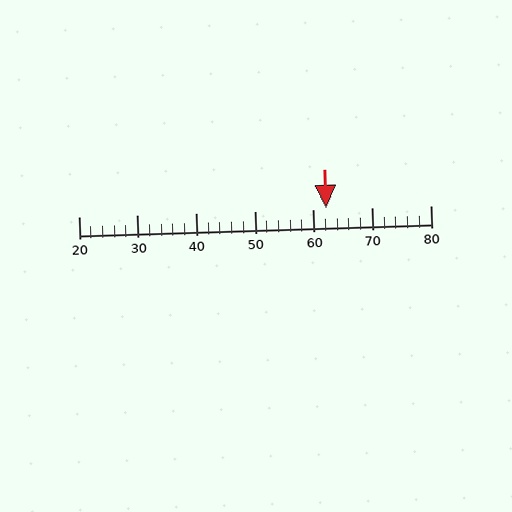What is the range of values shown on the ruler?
The ruler shows values from 20 to 80.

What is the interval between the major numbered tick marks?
The major tick marks are spaced 10 units apart.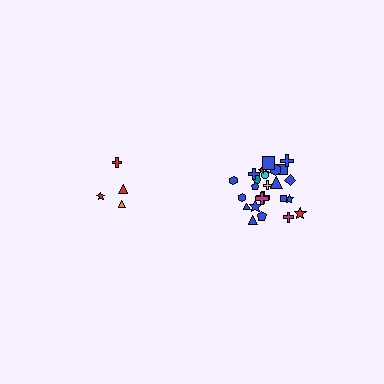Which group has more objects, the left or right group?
The right group.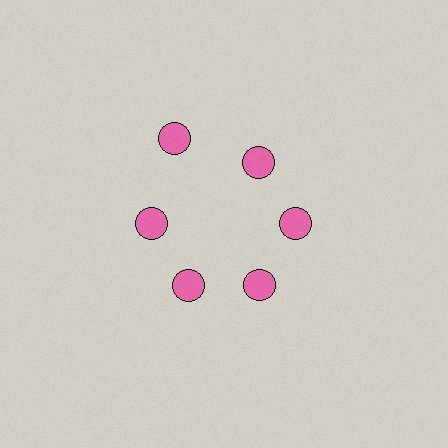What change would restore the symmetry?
The symmetry would be restored by moving it inward, back onto the ring so that all 6 circles sit at equal angles and equal distance from the center.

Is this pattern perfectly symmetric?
No. The 6 pink circles are arranged in a ring, but one element near the 11 o'clock position is pushed outward from the center, breaking the 6-fold rotational symmetry.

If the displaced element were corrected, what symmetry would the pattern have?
It would have 6-fold rotational symmetry — the pattern would map onto itself every 60 degrees.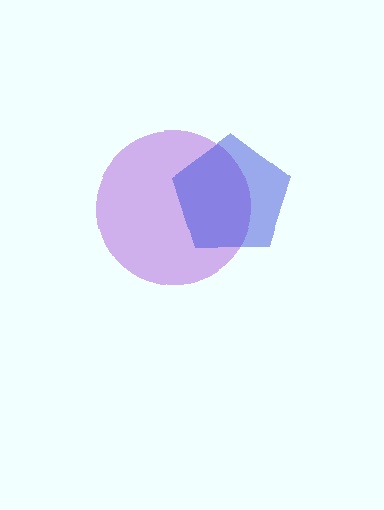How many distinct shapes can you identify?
There are 2 distinct shapes: a purple circle, a blue pentagon.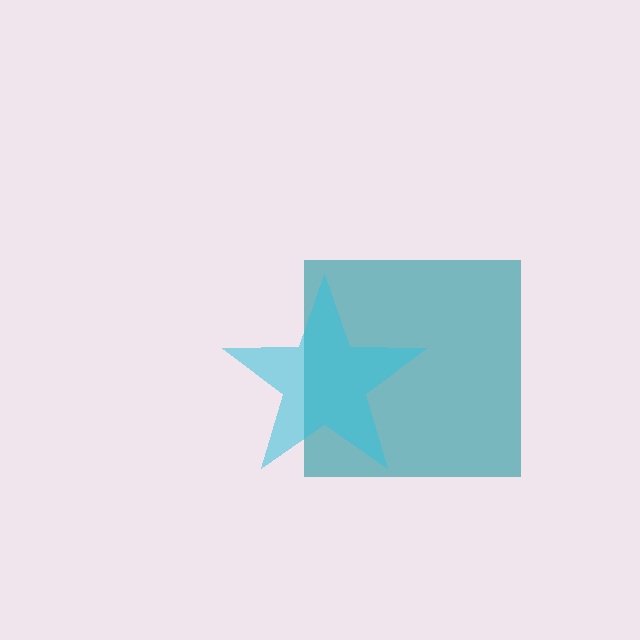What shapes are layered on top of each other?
The layered shapes are: a teal square, a cyan star.